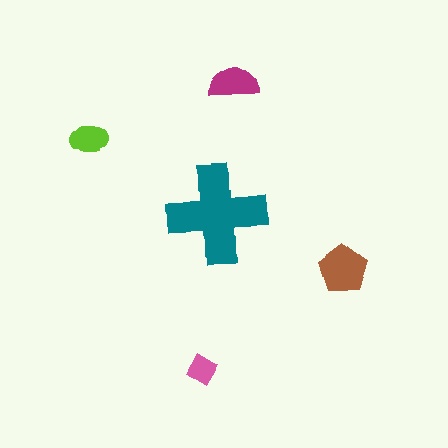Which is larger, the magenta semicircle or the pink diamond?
The magenta semicircle.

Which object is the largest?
The teal cross.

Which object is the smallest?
The pink diamond.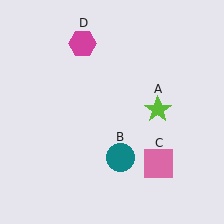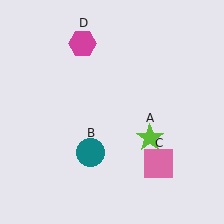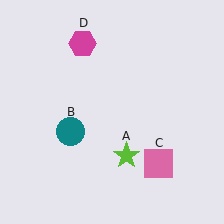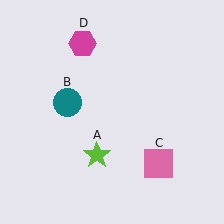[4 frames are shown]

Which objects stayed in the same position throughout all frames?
Pink square (object C) and magenta hexagon (object D) remained stationary.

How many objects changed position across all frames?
2 objects changed position: lime star (object A), teal circle (object B).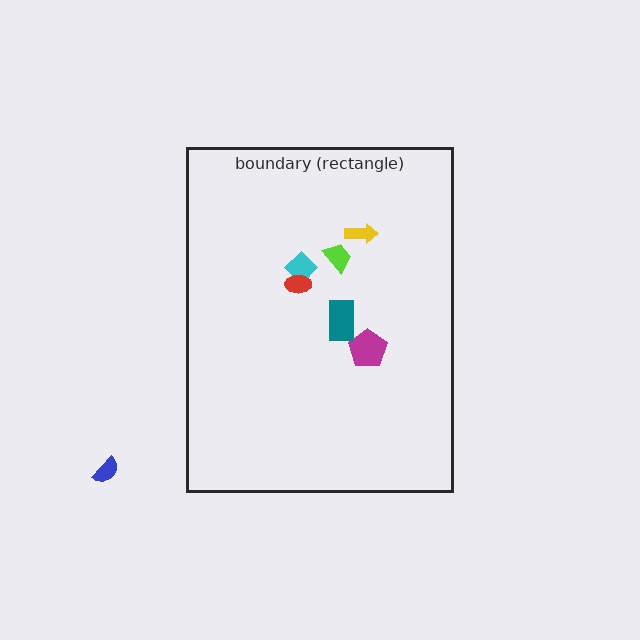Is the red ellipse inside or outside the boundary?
Inside.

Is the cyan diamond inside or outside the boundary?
Inside.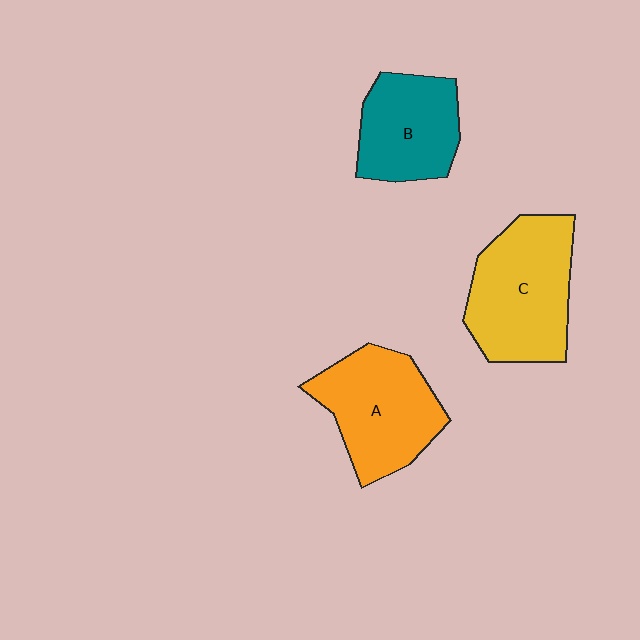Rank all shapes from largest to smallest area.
From largest to smallest: C (yellow), A (orange), B (teal).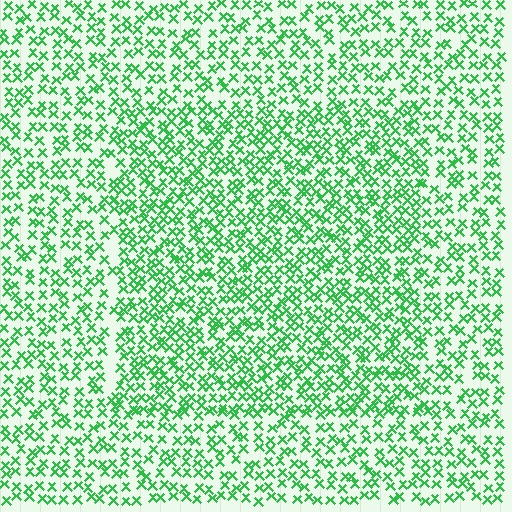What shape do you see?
I see a rectangle.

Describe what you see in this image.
The image contains small green elements arranged at two different densities. A rectangle-shaped region is visible where the elements are more densely packed than the surrounding area.